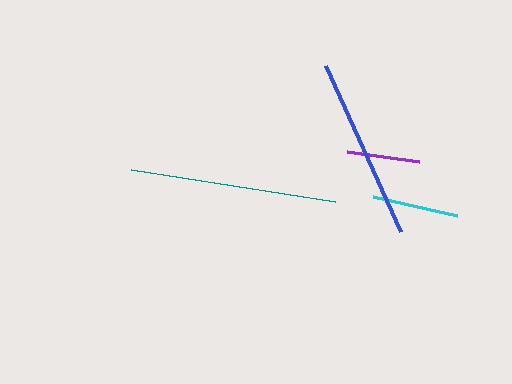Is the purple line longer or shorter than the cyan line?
The cyan line is longer than the purple line.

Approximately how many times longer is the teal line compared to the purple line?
The teal line is approximately 2.8 times the length of the purple line.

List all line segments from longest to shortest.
From longest to shortest: teal, blue, cyan, purple.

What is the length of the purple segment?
The purple segment is approximately 73 pixels long.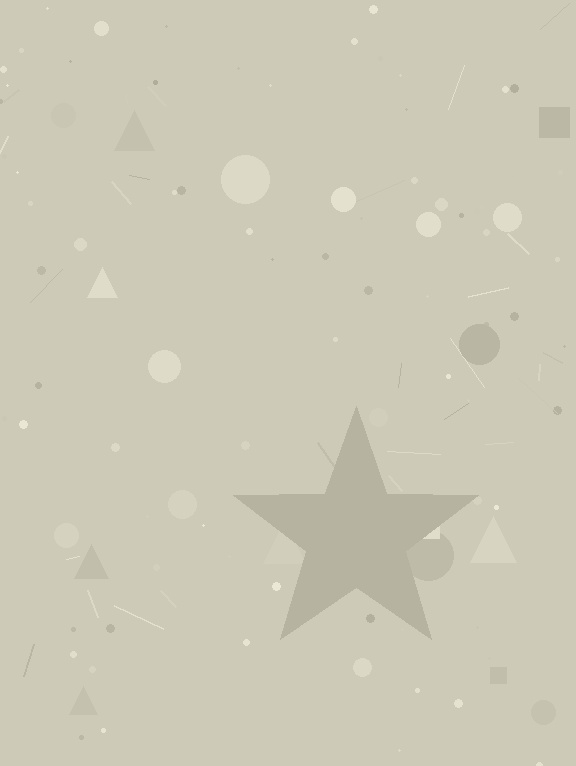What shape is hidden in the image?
A star is hidden in the image.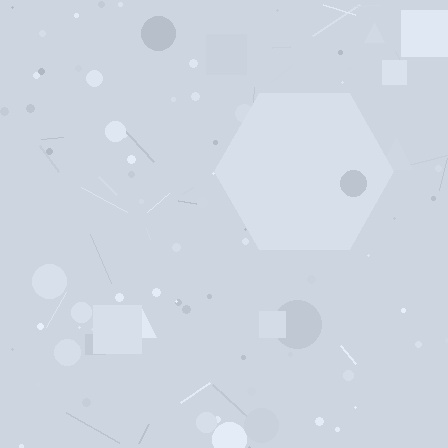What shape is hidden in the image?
A hexagon is hidden in the image.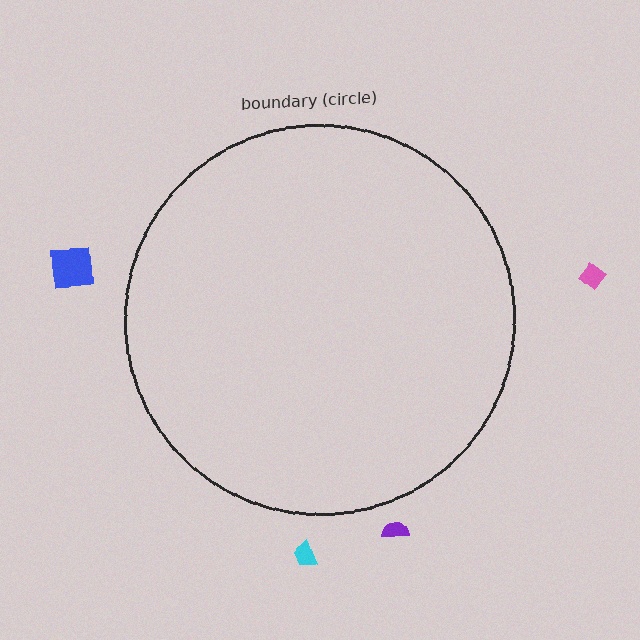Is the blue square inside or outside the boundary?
Outside.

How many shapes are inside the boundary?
0 inside, 4 outside.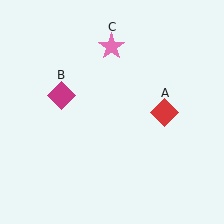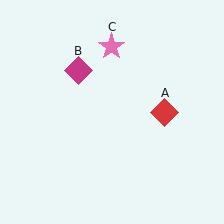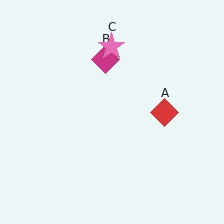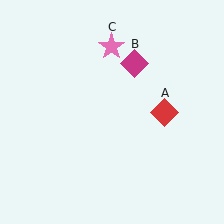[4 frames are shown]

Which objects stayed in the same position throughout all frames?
Red diamond (object A) and pink star (object C) remained stationary.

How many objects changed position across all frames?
1 object changed position: magenta diamond (object B).